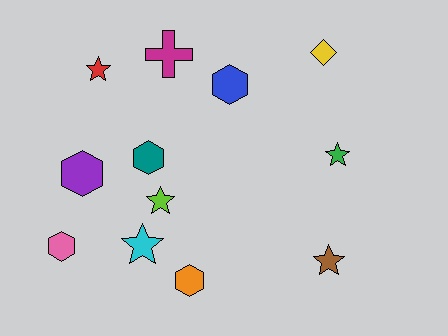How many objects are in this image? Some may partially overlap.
There are 12 objects.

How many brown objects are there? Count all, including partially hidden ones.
There is 1 brown object.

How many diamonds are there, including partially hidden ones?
There is 1 diamond.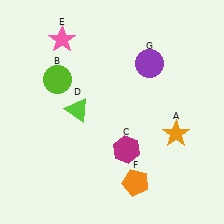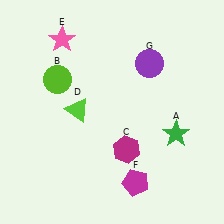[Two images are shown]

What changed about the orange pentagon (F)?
In Image 1, F is orange. In Image 2, it changed to magenta.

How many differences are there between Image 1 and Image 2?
There are 2 differences between the two images.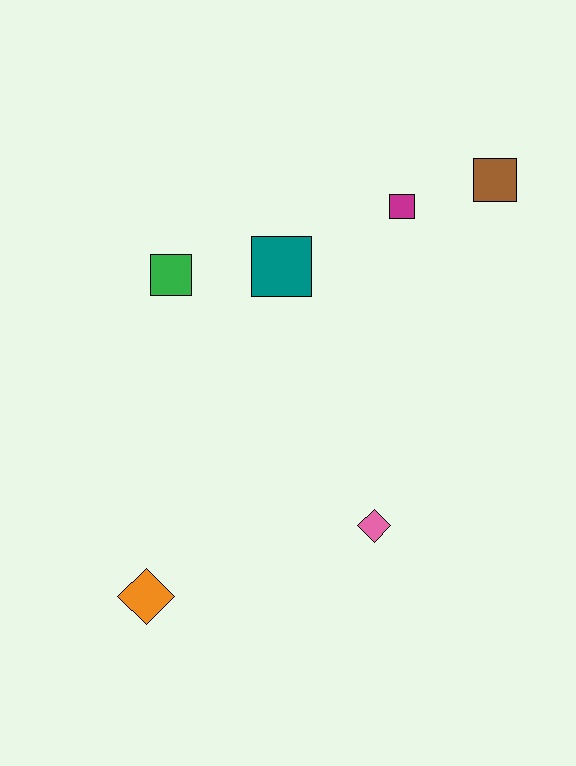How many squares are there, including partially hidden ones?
There are 4 squares.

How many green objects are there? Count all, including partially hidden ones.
There is 1 green object.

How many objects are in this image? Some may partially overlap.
There are 6 objects.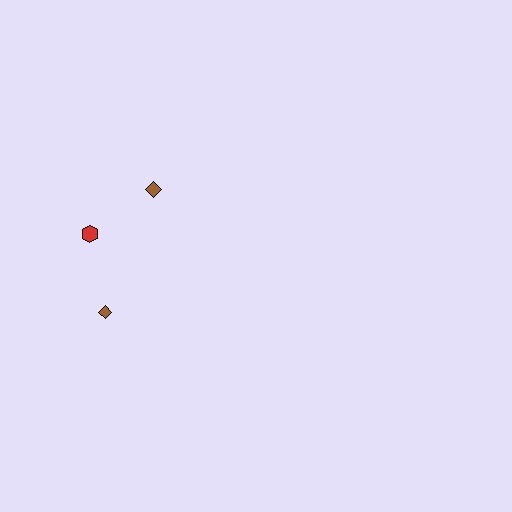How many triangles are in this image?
There are no triangles.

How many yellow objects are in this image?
There are no yellow objects.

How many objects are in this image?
There are 3 objects.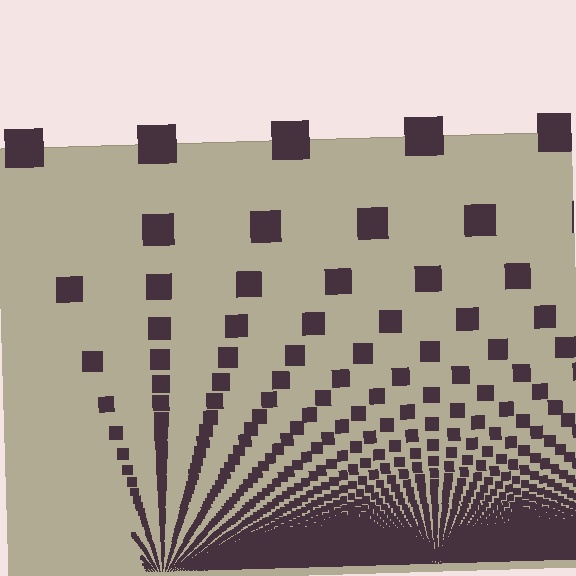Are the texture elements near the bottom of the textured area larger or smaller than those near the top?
Smaller. The gradient is inverted — elements near the bottom are smaller and denser.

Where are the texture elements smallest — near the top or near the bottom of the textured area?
Near the bottom.